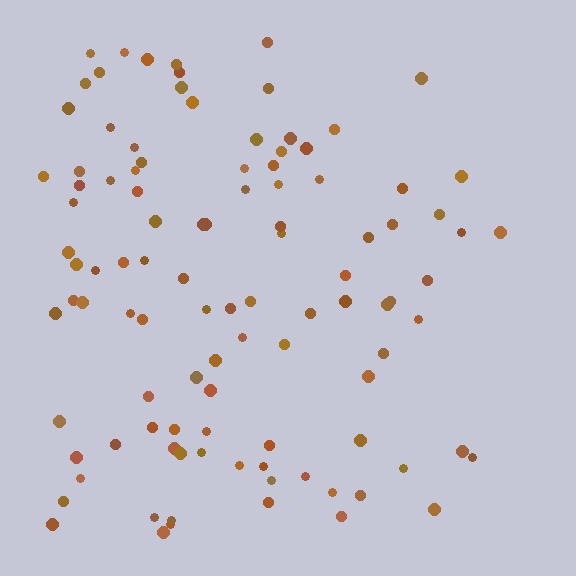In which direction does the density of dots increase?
From right to left, with the left side densest.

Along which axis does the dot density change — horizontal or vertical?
Horizontal.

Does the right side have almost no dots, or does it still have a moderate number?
Still a moderate number, just noticeably fewer than the left.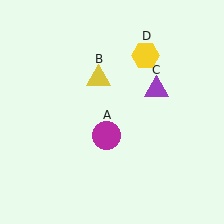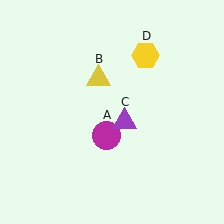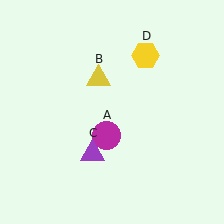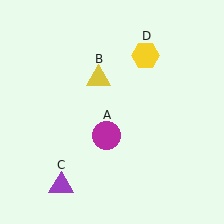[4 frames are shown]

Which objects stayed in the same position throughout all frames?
Magenta circle (object A) and yellow triangle (object B) and yellow hexagon (object D) remained stationary.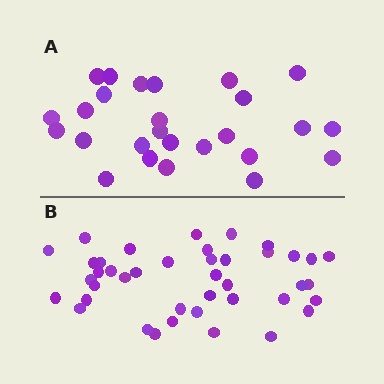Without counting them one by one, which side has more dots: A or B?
Region B (the bottom region) has more dots.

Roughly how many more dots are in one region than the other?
Region B has approximately 15 more dots than region A.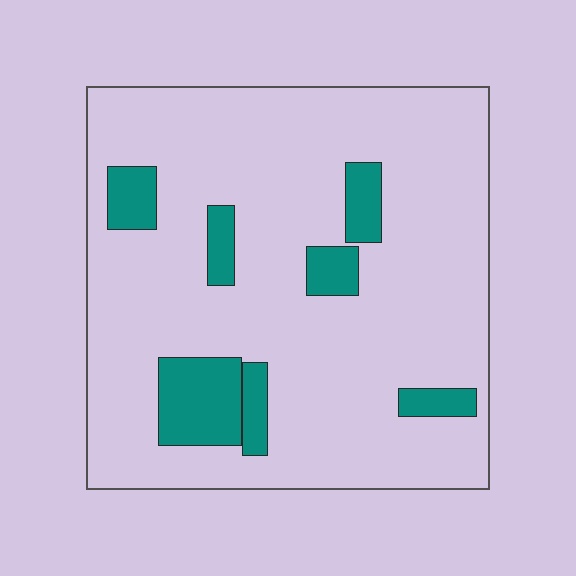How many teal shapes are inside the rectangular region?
7.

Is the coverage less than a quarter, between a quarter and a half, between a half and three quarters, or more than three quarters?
Less than a quarter.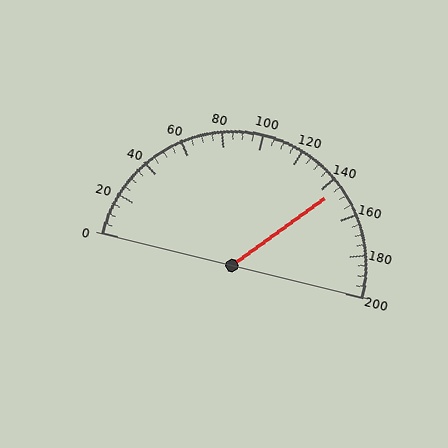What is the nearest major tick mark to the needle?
The nearest major tick mark is 140.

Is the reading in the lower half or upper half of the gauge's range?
The reading is in the upper half of the range (0 to 200).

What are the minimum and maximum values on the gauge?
The gauge ranges from 0 to 200.